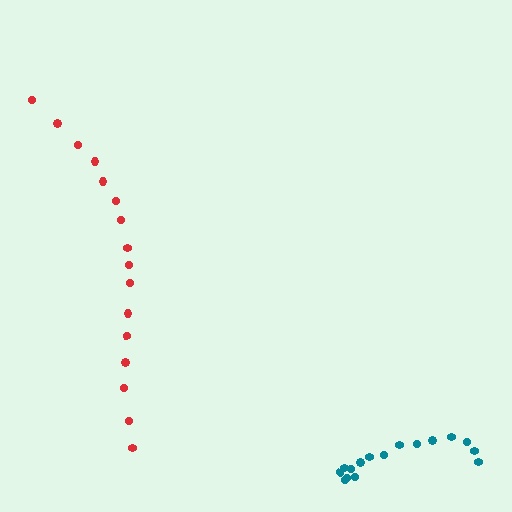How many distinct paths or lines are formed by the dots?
There are 2 distinct paths.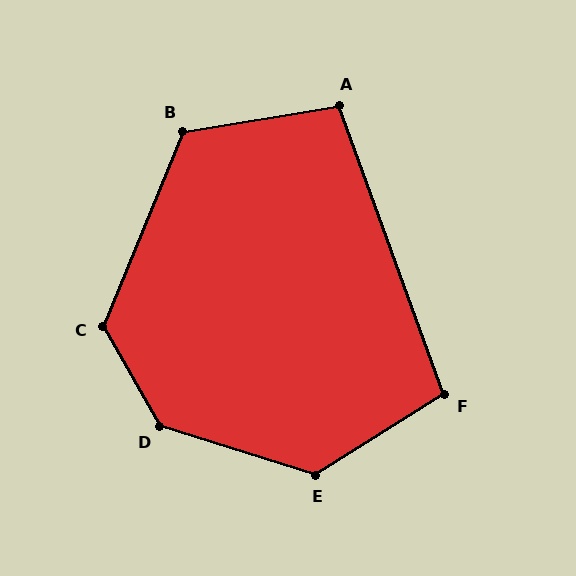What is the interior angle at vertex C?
Approximately 128 degrees (obtuse).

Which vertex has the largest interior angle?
D, at approximately 137 degrees.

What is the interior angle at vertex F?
Approximately 102 degrees (obtuse).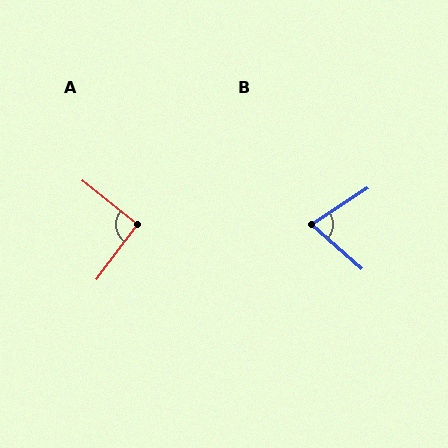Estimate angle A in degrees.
Approximately 92 degrees.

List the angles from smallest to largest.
B (74°), A (92°).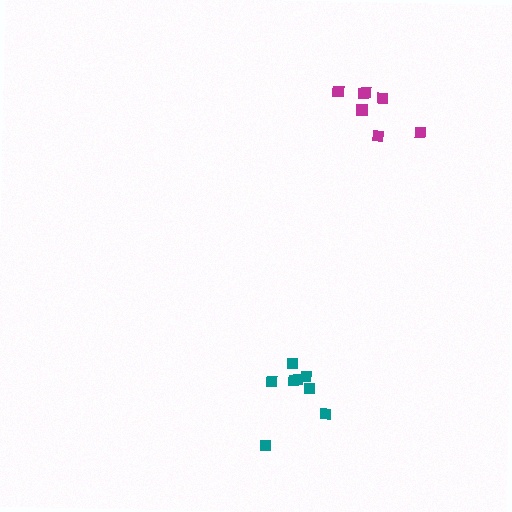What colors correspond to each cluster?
The clusters are colored: teal, magenta.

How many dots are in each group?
Group 1: 8 dots, Group 2: 7 dots (15 total).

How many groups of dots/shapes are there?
There are 2 groups.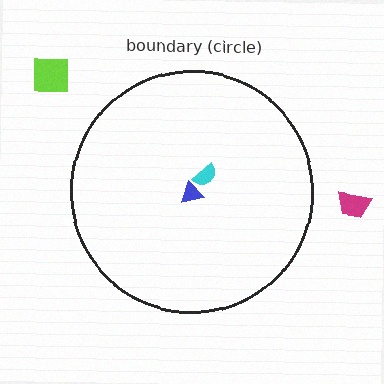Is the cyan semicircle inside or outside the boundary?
Inside.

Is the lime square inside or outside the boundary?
Outside.